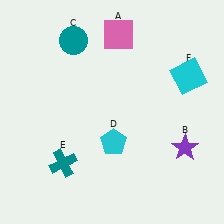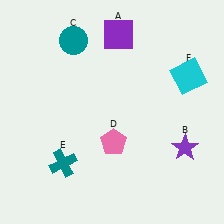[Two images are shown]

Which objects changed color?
A changed from pink to purple. D changed from cyan to pink.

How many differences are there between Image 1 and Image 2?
There are 2 differences between the two images.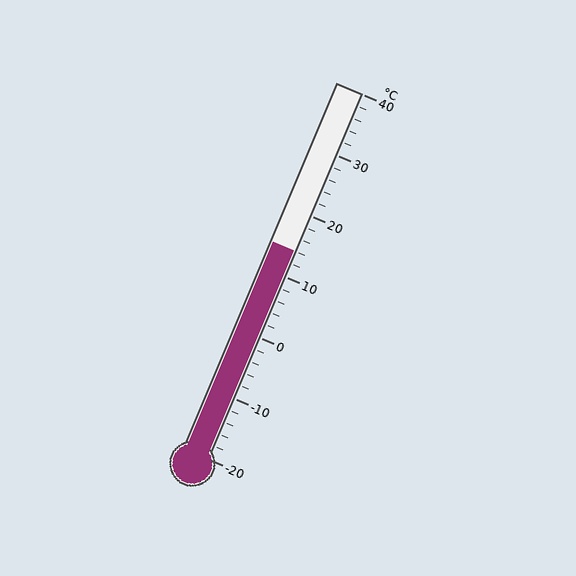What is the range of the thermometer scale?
The thermometer scale ranges from -20°C to 40°C.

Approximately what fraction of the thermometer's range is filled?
The thermometer is filled to approximately 55% of its range.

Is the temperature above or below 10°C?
The temperature is above 10°C.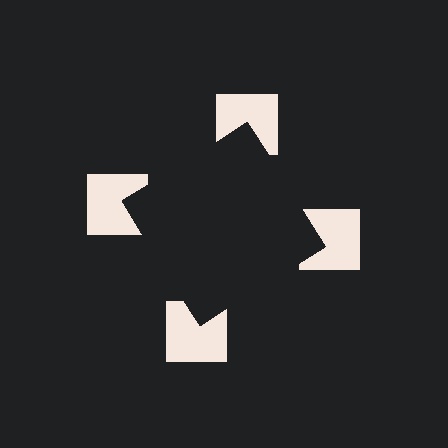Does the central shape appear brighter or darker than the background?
It typically appears slightly darker than the background, even though no actual brightness change is drawn.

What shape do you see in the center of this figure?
An illusory square — its edges are inferred from the aligned wedge cuts in the notched squares, not physically drawn.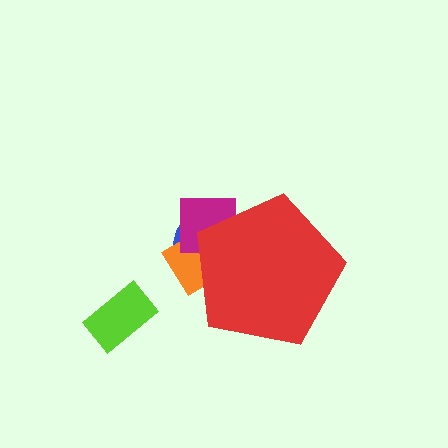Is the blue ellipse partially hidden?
Yes, the blue ellipse is partially hidden behind the red pentagon.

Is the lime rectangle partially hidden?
No, the lime rectangle is fully visible.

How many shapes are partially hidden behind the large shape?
3 shapes are partially hidden.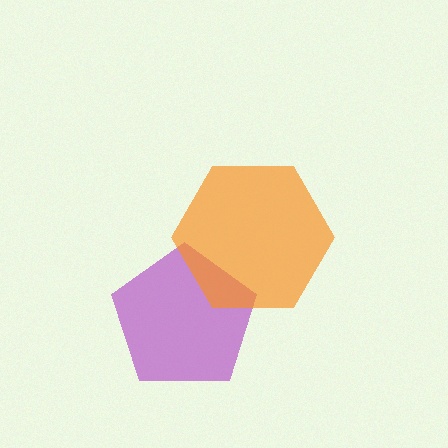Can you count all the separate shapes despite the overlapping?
Yes, there are 2 separate shapes.